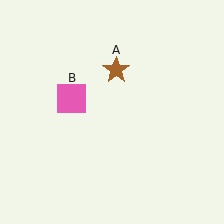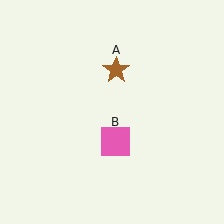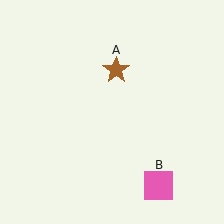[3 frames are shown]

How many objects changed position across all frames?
1 object changed position: pink square (object B).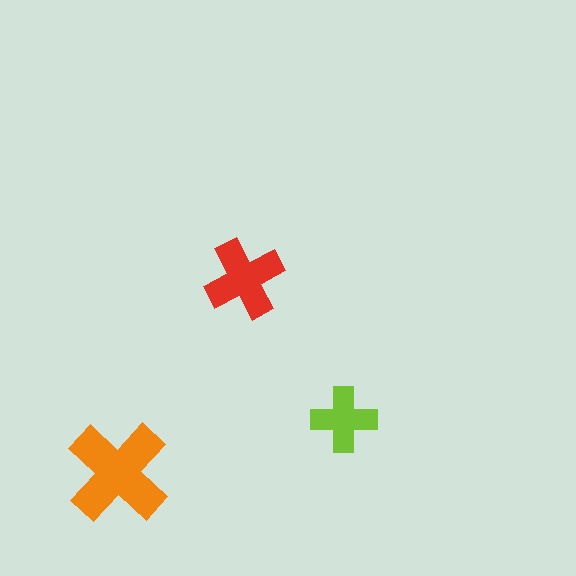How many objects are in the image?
There are 3 objects in the image.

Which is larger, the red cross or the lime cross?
The red one.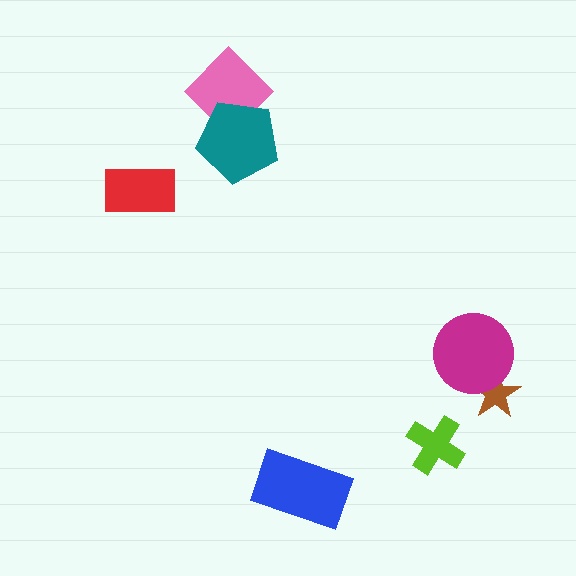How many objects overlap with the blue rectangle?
0 objects overlap with the blue rectangle.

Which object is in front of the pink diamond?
The teal pentagon is in front of the pink diamond.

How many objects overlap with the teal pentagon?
1 object overlaps with the teal pentagon.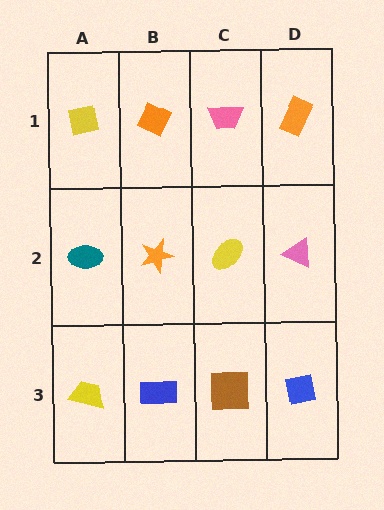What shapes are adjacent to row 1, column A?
A teal ellipse (row 2, column A), an orange diamond (row 1, column B).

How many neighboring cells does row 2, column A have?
3.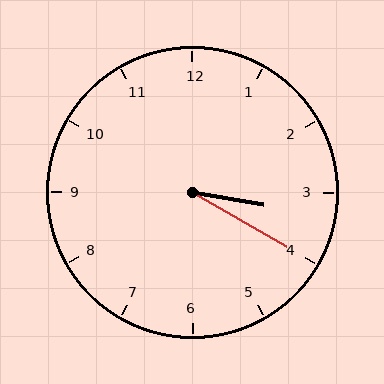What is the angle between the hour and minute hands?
Approximately 20 degrees.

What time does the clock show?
3:20.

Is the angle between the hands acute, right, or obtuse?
It is acute.